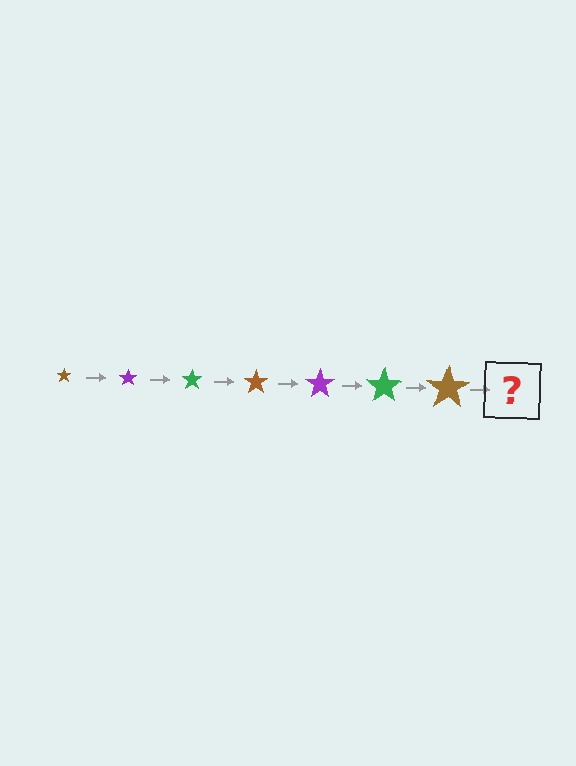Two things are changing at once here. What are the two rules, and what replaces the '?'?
The two rules are that the star grows larger each step and the color cycles through brown, purple, and green. The '?' should be a purple star, larger than the previous one.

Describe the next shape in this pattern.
It should be a purple star, larger than the previous one.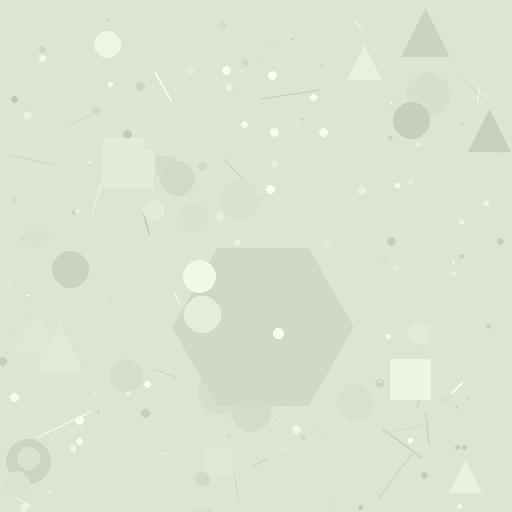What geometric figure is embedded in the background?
A hexagon is embedded in the background.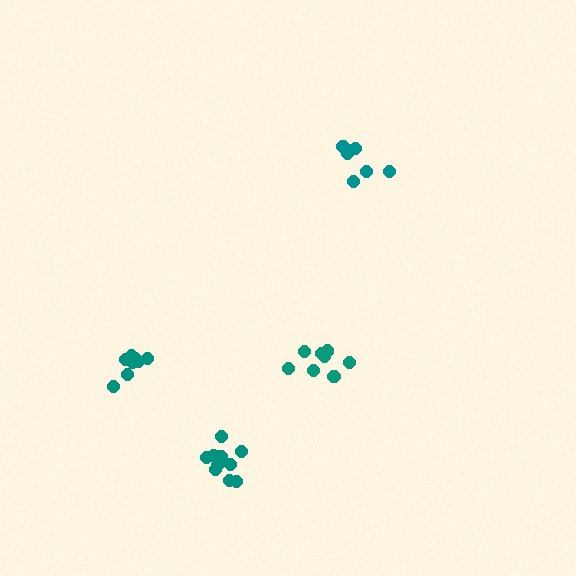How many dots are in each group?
Group 1: 11 dots, Group 2: 8 dots, Group 3: 7 dots, Group 4: 9 dots (35 total).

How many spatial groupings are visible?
There are 4 spatial groupings.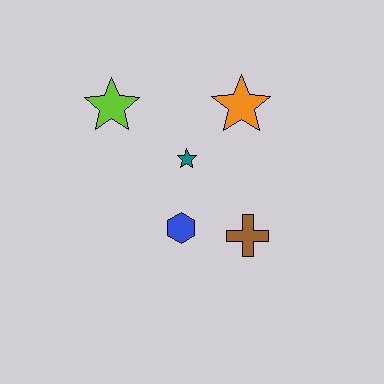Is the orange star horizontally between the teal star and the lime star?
No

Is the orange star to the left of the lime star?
No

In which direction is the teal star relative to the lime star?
The teal star is to the right of the lime star.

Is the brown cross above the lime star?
No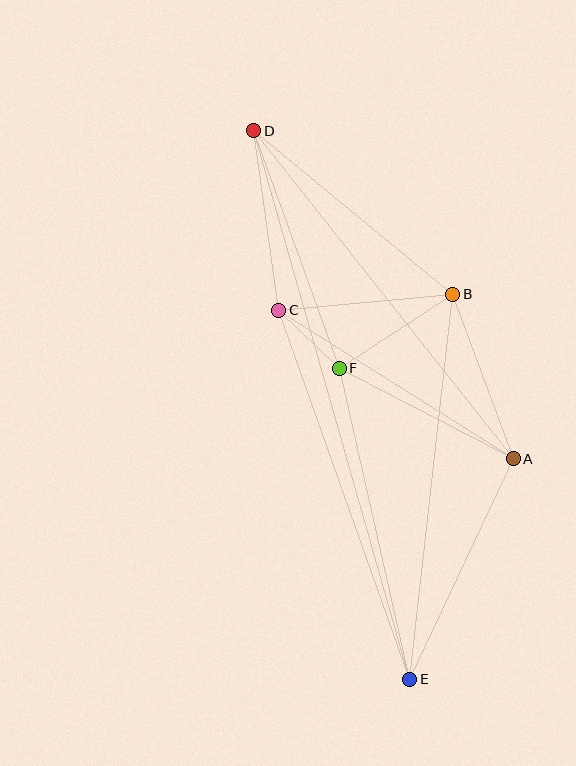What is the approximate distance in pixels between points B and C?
The distance between B and C is approximately 175 pixels.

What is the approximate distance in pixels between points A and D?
The distance between A and D is approximately 418 pixels.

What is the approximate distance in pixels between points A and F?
The distance between A and F is approximately 196 pixels.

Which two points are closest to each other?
Points C and F are closest to each other.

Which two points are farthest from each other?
Points D and E are farthest from each other.